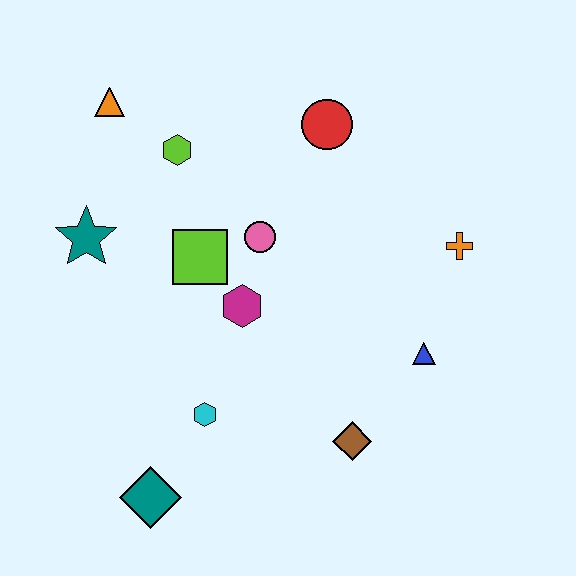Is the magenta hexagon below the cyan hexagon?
No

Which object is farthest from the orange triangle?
The brown diamond is farthest from the orange triangle.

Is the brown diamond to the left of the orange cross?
Yes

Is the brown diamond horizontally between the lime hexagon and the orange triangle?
No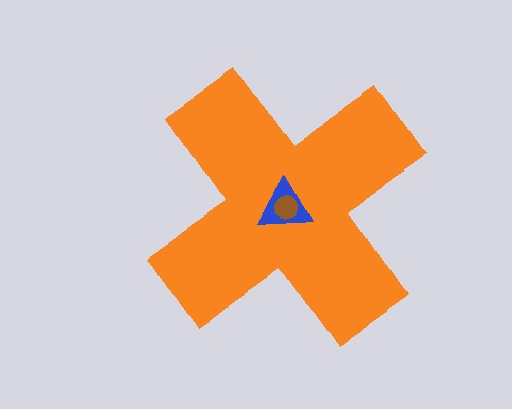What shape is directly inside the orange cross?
The blue triangle.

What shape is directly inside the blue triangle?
The brown circle.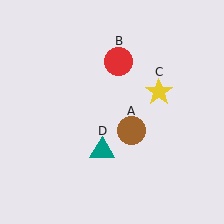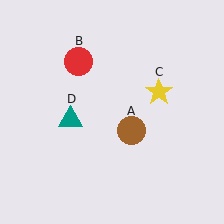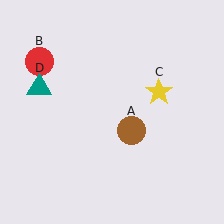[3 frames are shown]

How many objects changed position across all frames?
2 objects changed position: red circle (object B), teal triangle (object D).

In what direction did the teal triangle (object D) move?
The teal triangle (object D) moved up and to the left.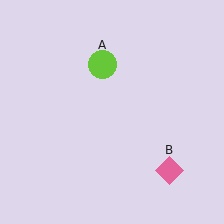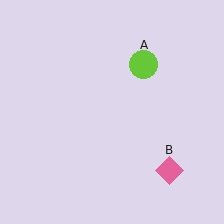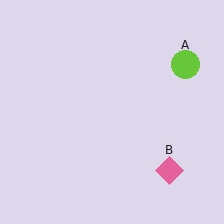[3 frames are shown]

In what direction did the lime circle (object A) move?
The lime circle (object A) moved right.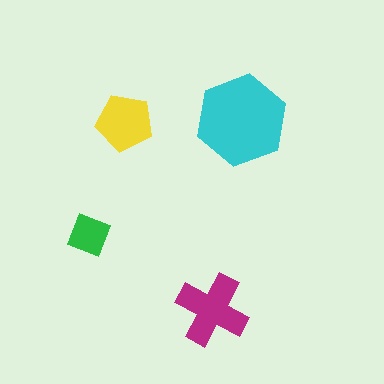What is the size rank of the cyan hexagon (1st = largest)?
1st.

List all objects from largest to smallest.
The cyan hexagon, the magenta cross, the yellow pentagon, the green square.